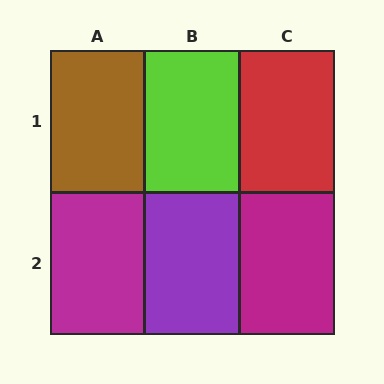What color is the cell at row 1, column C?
Red.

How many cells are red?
1 cell is red.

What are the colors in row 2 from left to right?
Magenta, purple, magenta.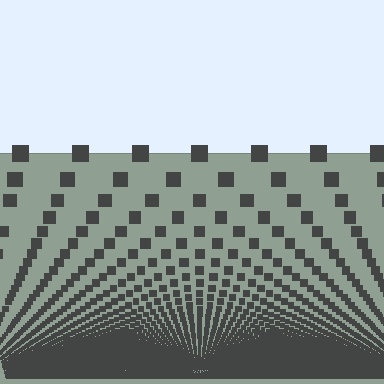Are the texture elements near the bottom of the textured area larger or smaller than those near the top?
Smaller. The gradient is inverted — elements near the bottom are smaller and denser.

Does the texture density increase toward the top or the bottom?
Density increases toward the bottom.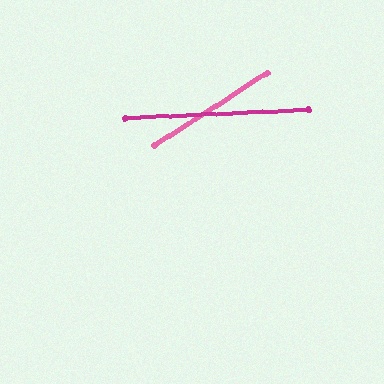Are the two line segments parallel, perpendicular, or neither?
Neither parallel nor perpendicular — they differ by about 30°.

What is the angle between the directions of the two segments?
Approximately 30 degrees.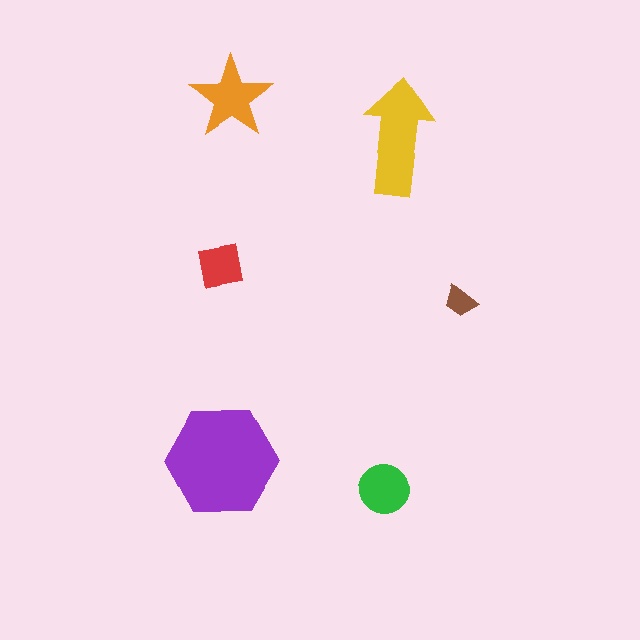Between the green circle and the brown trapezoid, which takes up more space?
The green circle.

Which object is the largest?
The purple hexagon.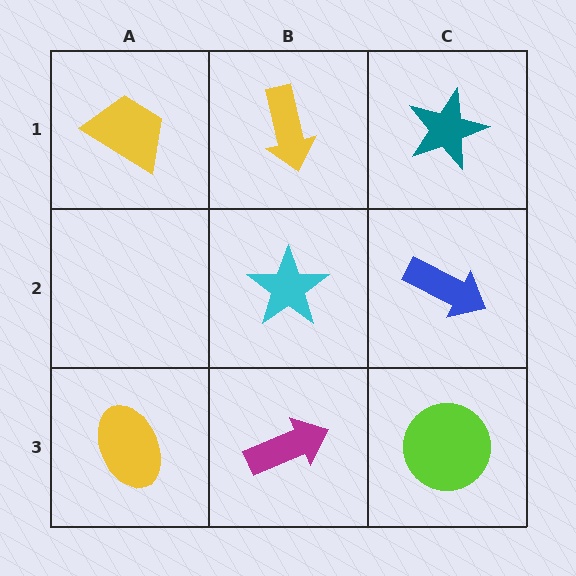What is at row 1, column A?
A yellow trapezoid.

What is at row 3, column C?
A lime circle.